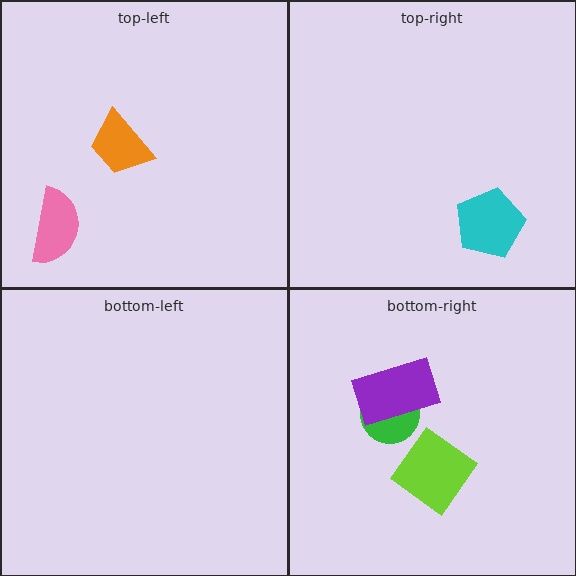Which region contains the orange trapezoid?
The top-left region.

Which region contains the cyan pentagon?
The top-right region.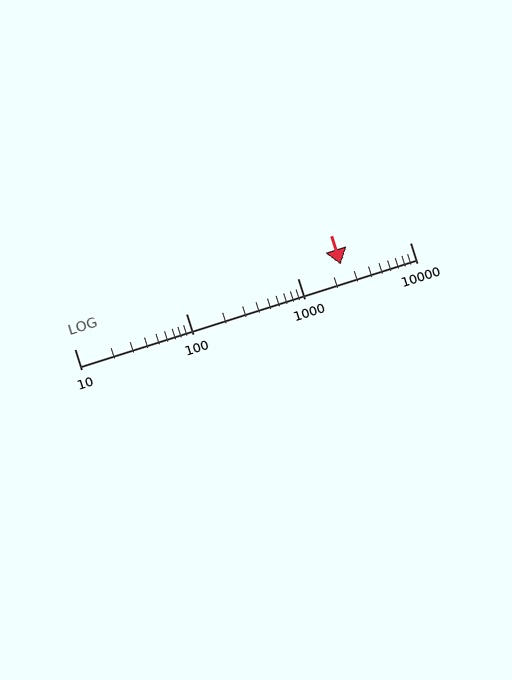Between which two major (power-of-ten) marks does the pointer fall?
The pointer is between 1000 and 10000.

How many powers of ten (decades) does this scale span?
The scale spans 3 decades, from 10 to 10000.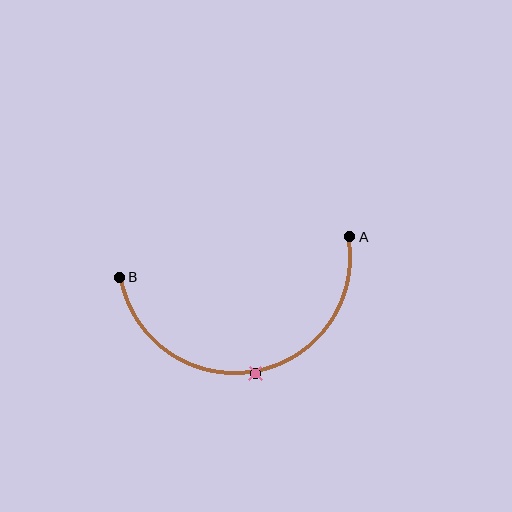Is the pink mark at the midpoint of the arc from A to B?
Yes. The pink mark lies on the arc at equal arc-length from both A and B — it is the arc midpoint.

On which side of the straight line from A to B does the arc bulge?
The arc bulges below the straight line connecting A and B.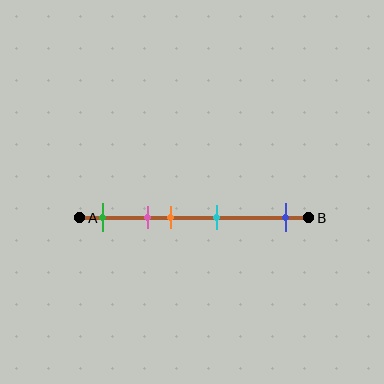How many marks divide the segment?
There are 5 marks dividing the segment.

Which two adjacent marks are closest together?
The pink and orange marks are the closest adjacent pair.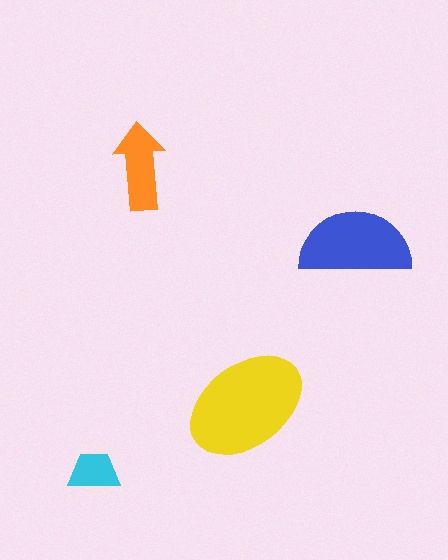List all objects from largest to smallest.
The yellow ellipse, the blue semicircle, the orange arrow, the cyan trapezoid.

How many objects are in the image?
There are 4 objects in the image.